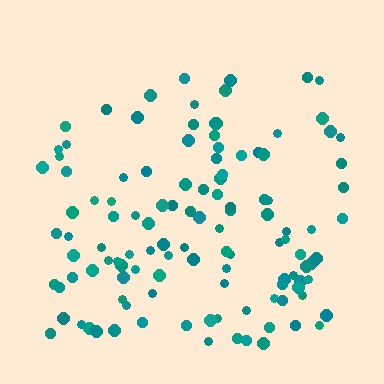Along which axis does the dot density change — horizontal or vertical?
Vertical.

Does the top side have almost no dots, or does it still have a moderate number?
Still a moderate number, just noticeably fewer than the bottom.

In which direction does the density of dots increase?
From top to bottom, with the bottom side densest.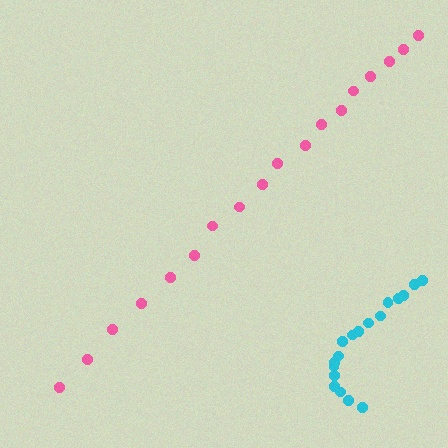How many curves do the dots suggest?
There are 2 distinct paths.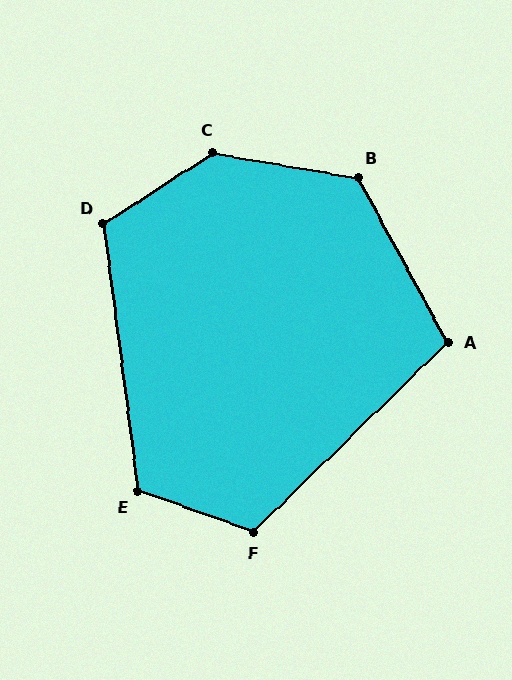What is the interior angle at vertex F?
Approximately 116 degrees (obtuse).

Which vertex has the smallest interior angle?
A, at approximately 106 degrees.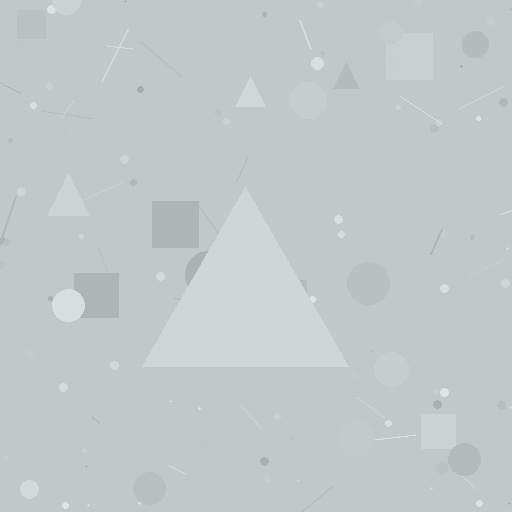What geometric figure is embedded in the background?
A triangle is embedded in the background.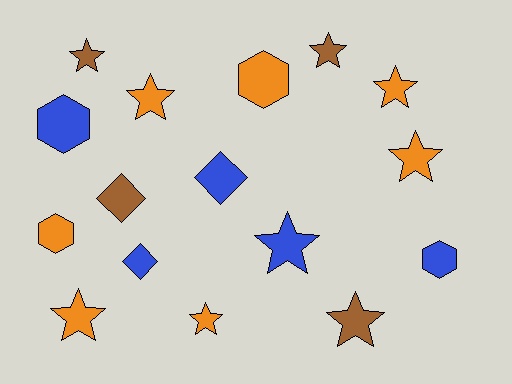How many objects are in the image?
There are 16 objects.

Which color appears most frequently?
Orange, with 7 objects.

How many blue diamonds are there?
There are 2 blue diamonds.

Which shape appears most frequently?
Star, with 9 objects.